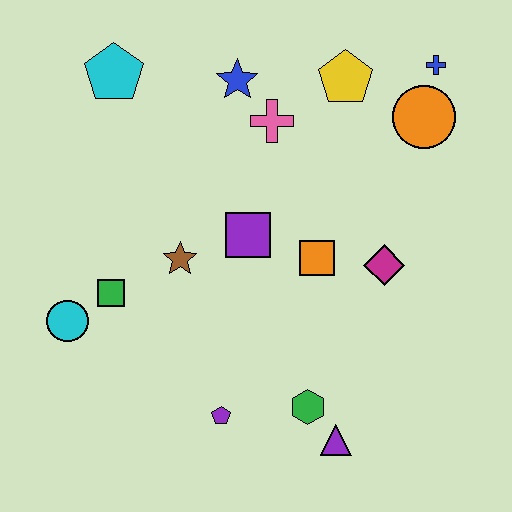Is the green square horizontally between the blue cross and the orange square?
No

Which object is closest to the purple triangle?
The green hexagon is closest to the purple triangle.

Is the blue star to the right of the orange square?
No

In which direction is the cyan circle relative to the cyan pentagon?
The cyan circle is below the cyan pentagon.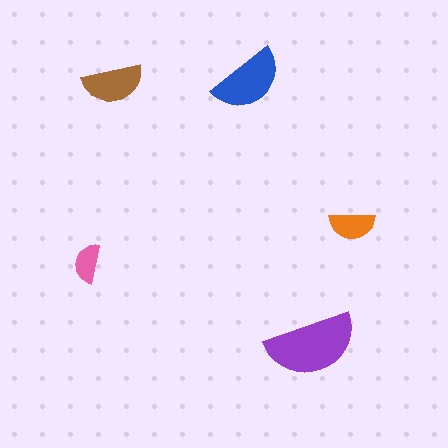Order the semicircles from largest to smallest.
the purple one, the blue one, the brown one, the orange one, the pink one.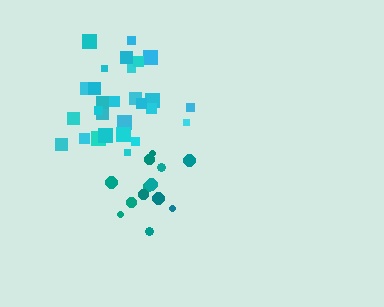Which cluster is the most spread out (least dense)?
Cyan.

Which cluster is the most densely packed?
Teal.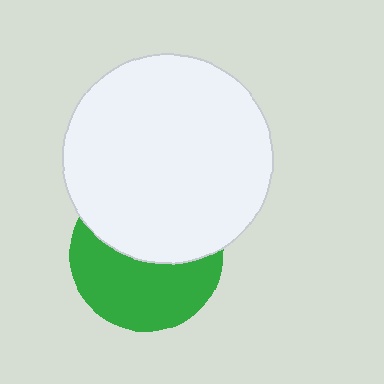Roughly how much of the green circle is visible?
About half of it is visible (roughly 52%).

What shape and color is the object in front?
The object in front is a white circle.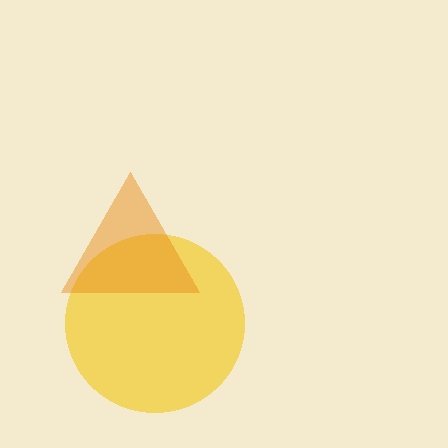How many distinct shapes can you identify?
There are 2 distinct shapes: a yellow circle, an orange triangle.